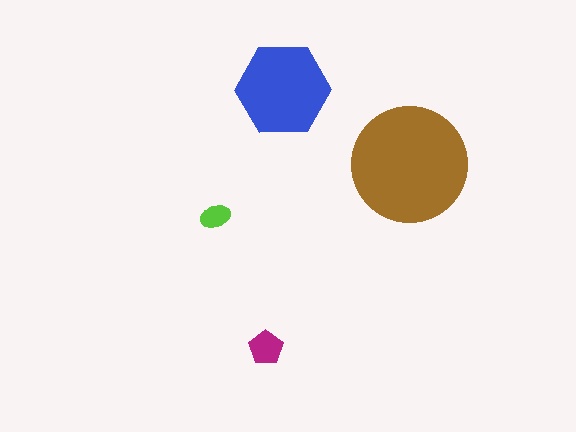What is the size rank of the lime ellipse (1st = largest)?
4th.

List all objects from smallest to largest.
The lime ellipse, the magenta pentagon, the blue hexagon, the brown circle.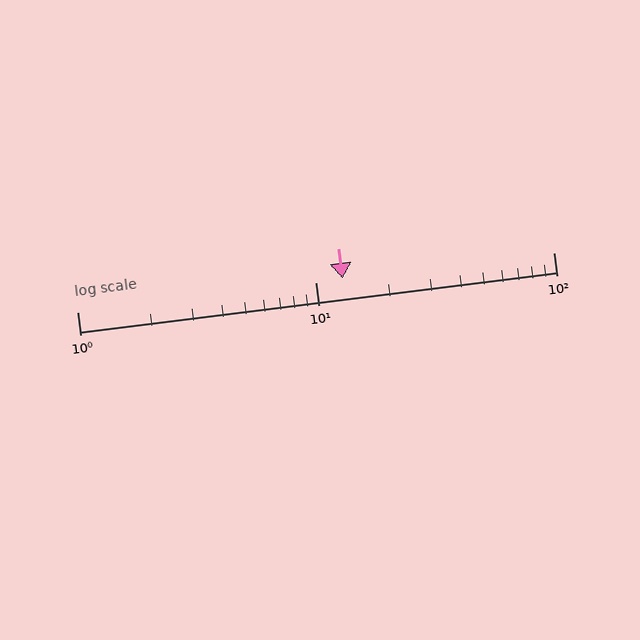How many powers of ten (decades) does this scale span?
The scale spans 2 decades, from 1 to 100.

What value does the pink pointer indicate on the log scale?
The pointer indicates approximately 13.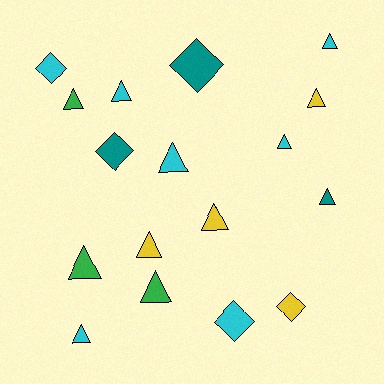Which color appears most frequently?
Cyan, with 7 objects.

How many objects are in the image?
There are 17 objects.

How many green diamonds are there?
There are no green diamonds.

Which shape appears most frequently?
Triangle, with 12 objects.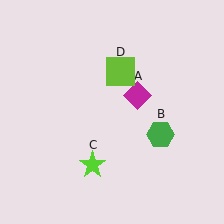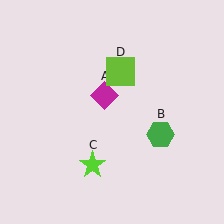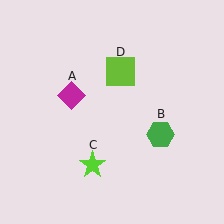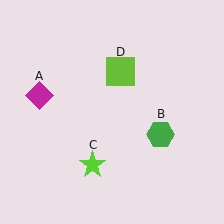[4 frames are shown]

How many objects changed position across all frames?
1 object changed position: magenta diamond (object A).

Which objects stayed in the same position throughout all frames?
Green hexagon (object B) and lime star (object C) and lime square (object D) remained stationary.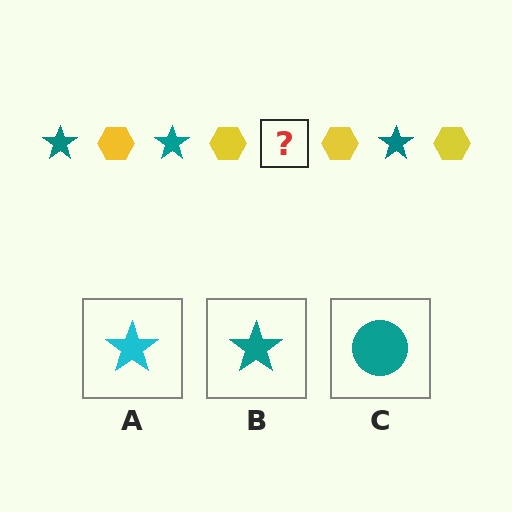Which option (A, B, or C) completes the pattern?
B.